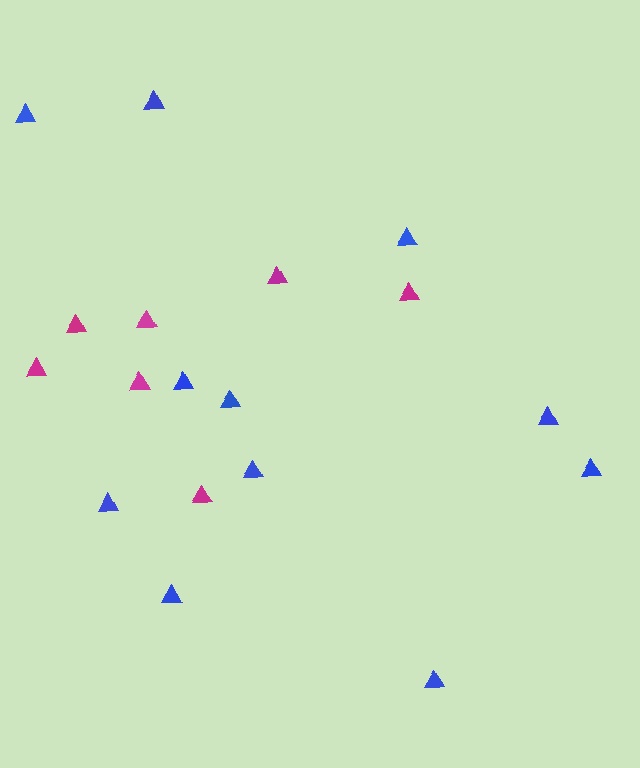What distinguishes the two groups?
There are 2 groups: one group of magenta triangles (7) and one group of blue triangles (11).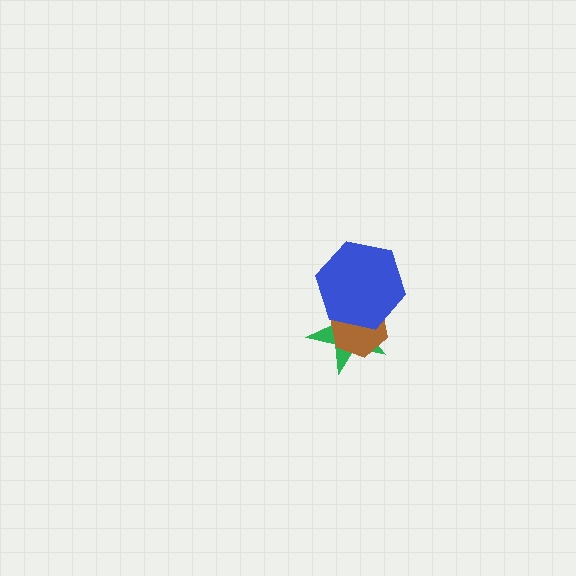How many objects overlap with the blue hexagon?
2 objects overlap with the blue hexagon.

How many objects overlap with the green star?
2 objects overlap with the green star.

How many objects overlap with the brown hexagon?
2 objects overlap with the brown hexagon.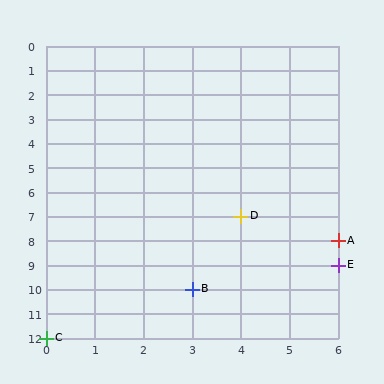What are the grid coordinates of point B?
Point B is at grid coordinates (3, 10).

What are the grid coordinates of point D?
Point D is at grid coordinates (4, 7).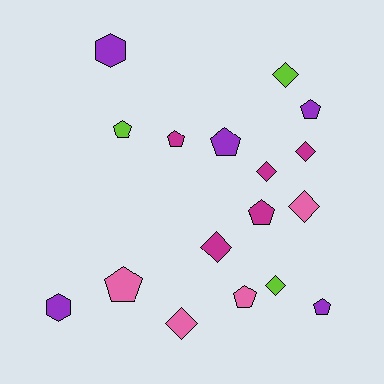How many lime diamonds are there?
There are 2 lime diamonds.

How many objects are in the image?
There are 17 objects.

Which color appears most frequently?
Magenta, with 5 objects.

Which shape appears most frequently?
Pentagon, with 8 objects.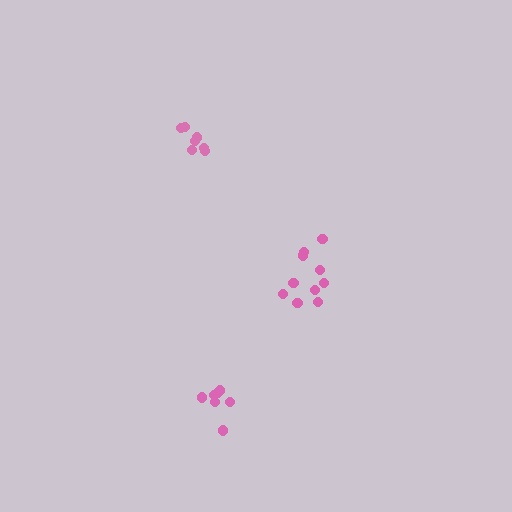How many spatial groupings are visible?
There are 3 spatial groupings.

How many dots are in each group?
Group 1: 10 dots, Group 2: 7 dots, Group 3: 7 dots (24 total).